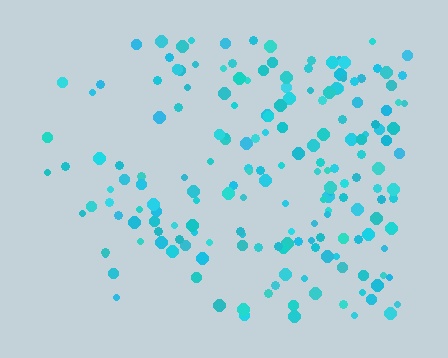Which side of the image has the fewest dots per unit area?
The left.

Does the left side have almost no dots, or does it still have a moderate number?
Still a moderate number, just noticeably fewer than the right.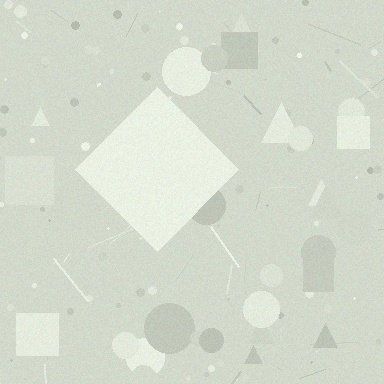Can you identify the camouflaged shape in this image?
The camouflaged shape is a diamond.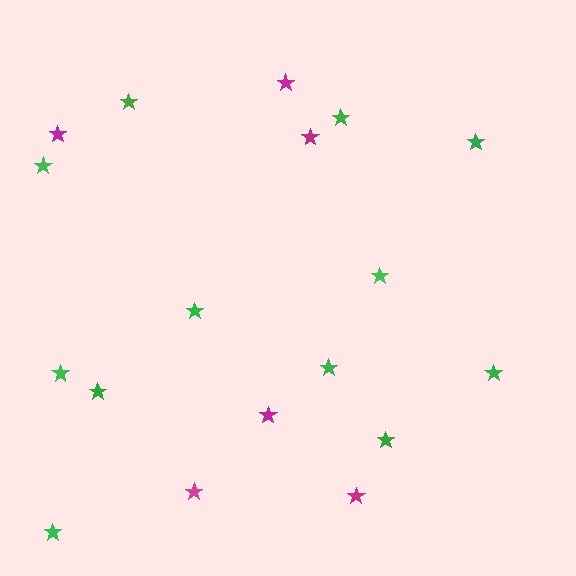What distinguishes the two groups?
There are 2 groups: one group of green stars (12) and one group of magenta stars (6).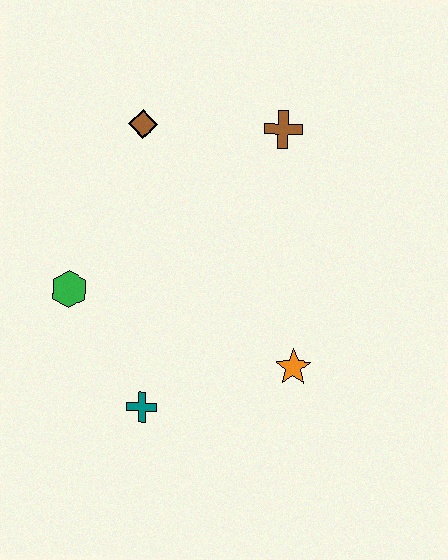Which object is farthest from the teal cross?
The brown cross is farthest from the teal cross.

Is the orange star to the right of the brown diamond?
Yes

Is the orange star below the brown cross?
Yes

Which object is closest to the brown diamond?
The brown cross is closest to the brown diamond.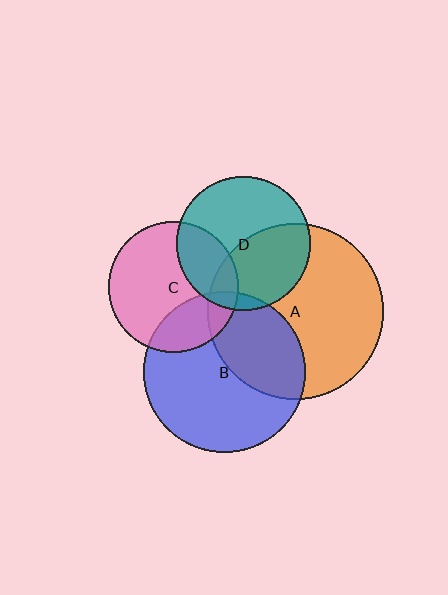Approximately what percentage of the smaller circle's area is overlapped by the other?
Approximately 5%.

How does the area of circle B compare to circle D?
Approximately 1.4 times.